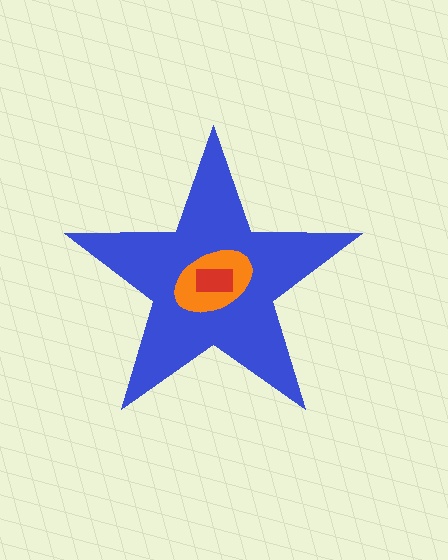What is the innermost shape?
The red rectangle.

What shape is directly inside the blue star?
The orange ellipse.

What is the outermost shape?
The blue star.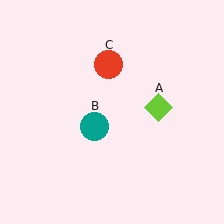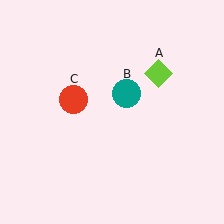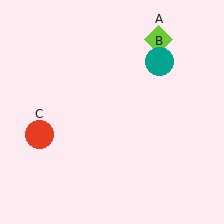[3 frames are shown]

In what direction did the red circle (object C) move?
The red circle (object C) moved down and to the left.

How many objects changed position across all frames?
3 objects changed position: lime diamond (object A), teal circle (object B), red circle (object C).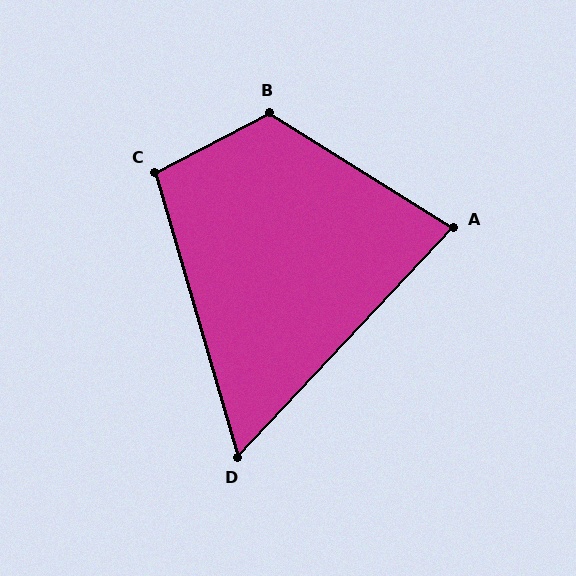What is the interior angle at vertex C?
Approximately 101 degrees (obtuse).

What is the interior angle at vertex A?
Approximately 79 degrees (acute).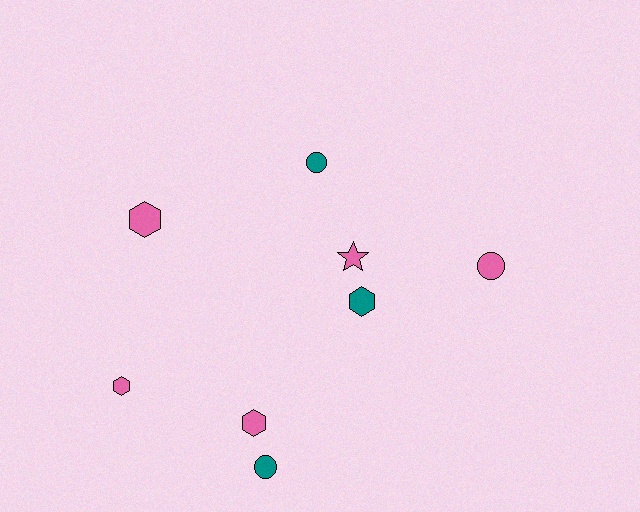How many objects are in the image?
There are 8 objects.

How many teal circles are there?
There are 2 teal circles.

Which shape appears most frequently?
Hexagon, with 4 objects.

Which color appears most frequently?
Pink, with 5 objects.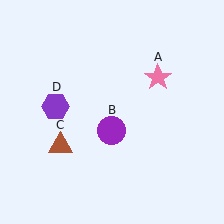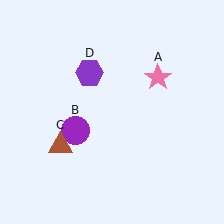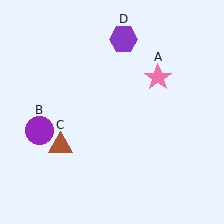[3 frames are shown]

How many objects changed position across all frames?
2 objects changed position: purple circle (object B), purple hexagon (object D).